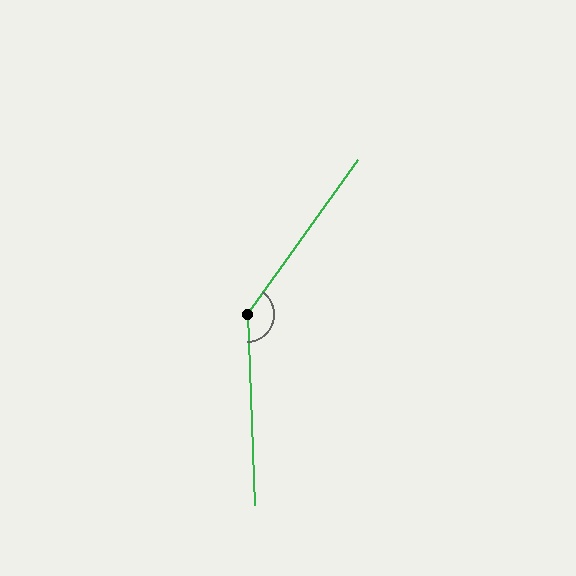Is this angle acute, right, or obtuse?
It is obtuse.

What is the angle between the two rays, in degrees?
Approximately 142 degrees.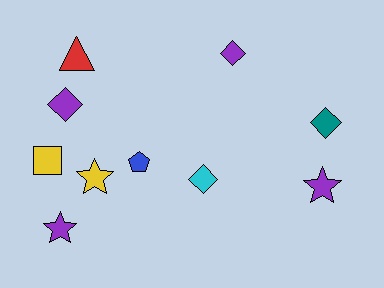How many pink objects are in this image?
There are no pink objects.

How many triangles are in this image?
There is 1 triangle.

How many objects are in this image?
There are 10 objects.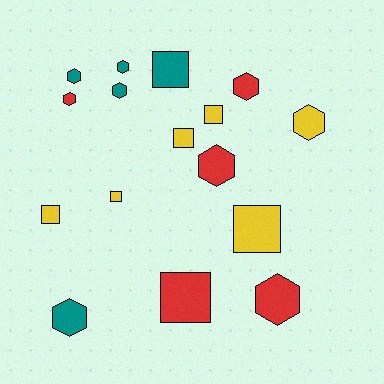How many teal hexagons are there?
There are 4 teal hexagons.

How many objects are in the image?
There are 16 objects.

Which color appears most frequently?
Yellow, with 6 objects.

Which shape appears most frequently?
Hexagon, with 9 objects.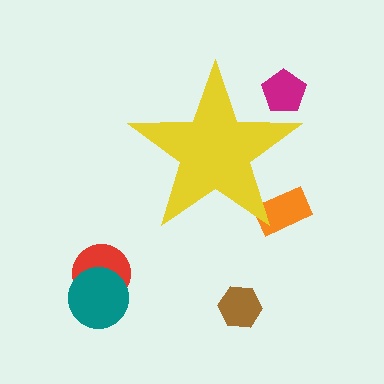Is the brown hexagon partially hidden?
No, the brown hexagon is fully visible.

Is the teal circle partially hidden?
No, the teal circle is fully visible.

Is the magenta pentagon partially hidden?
Yes, the magenta pentagon is partially hidden behind the yellow star.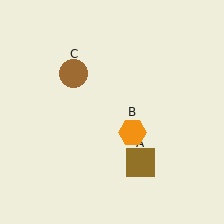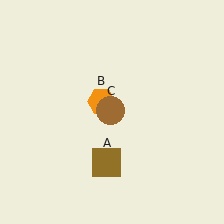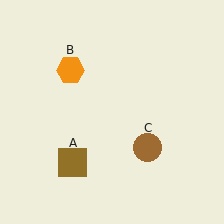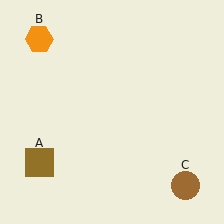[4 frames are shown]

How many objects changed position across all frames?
3 objects changed position: brown square (object A), orange hexagon (object B), brown circle (object C).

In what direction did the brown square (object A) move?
The brown square (object A) moved left.